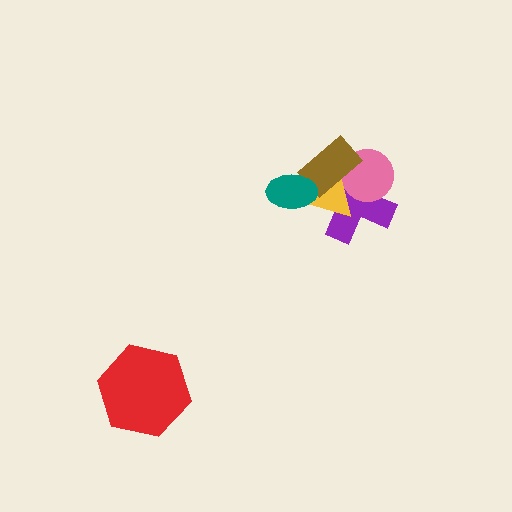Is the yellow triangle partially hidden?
Yes, it is partially covered by another shape.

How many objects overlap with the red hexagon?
0 objects overlap with the red hexagon.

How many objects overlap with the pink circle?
3 objects overlap with the pink circle.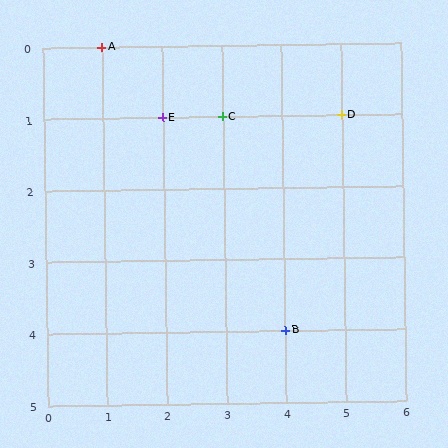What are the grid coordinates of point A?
Point A is at grid coordinates (1, 0).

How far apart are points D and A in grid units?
Points D and A are 4 columns and 1 row apart (about 4.1 grid units diagonally).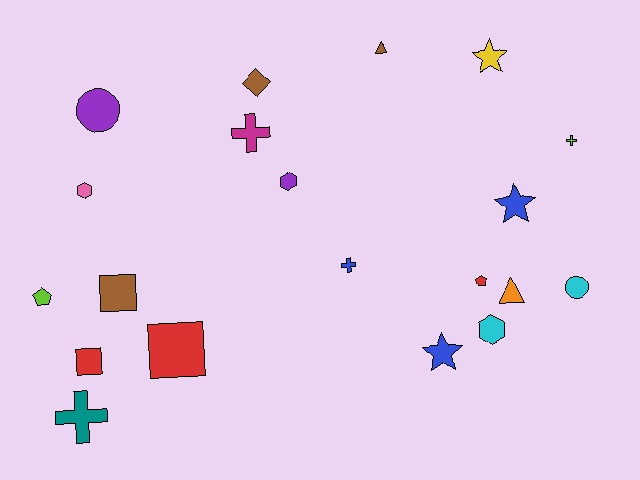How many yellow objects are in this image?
There is 1 yellow object.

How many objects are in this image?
There are 20 objects.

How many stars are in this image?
There are 3 stars.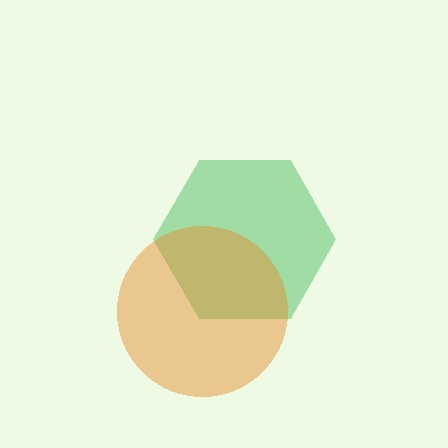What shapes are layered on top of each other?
The layered shapes are: a green hexagon, an orange circle.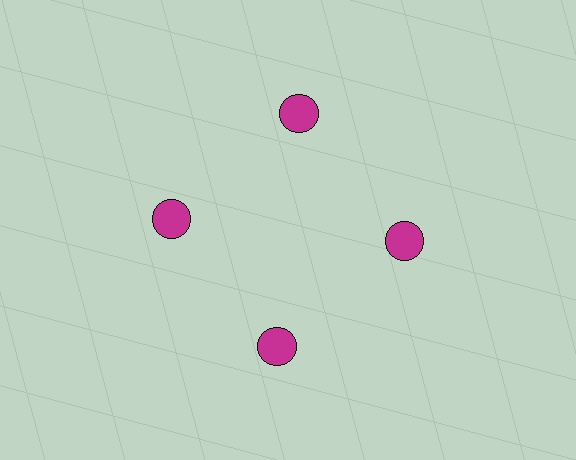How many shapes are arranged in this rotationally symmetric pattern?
There are 4 shapes, arranged in 4 groups of 1.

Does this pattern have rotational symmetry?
Yes, this pattern has 4-fold rotational symmetry. It looks the same after rotating 90 degrees around the center.